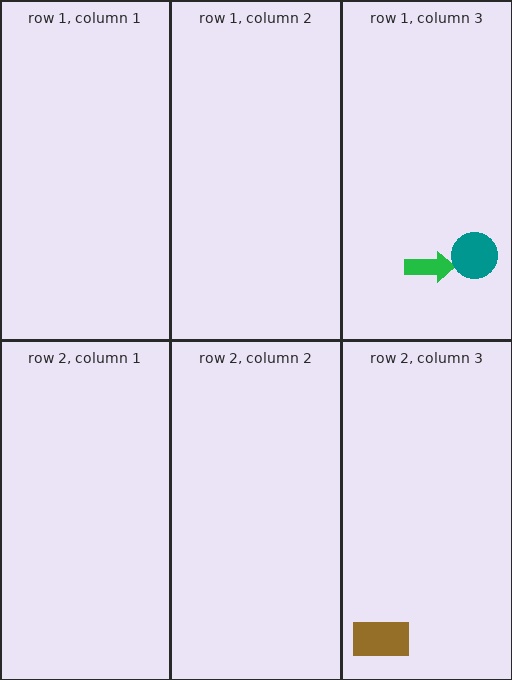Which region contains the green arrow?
The row 1, column 3 region.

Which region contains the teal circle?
The row 1, column 3 region.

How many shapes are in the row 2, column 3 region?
1.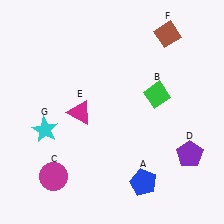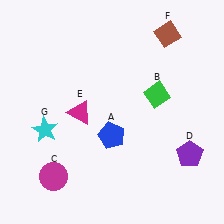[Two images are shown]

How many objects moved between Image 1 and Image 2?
1 object moved between the two images.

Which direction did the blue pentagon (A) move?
The blue pentagon (A) moved up.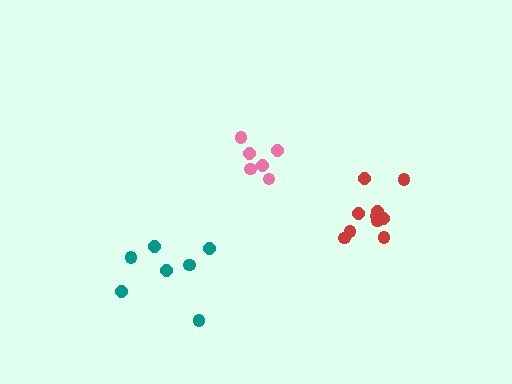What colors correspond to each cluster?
The clusters are colored: red, pink, teal.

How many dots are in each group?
Group 1: 10 dots, Group 2: 6 dots, Group 3: 7 dots (23 total).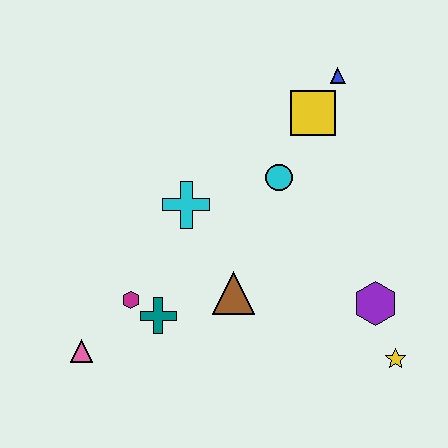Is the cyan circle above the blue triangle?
No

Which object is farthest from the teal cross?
The blue triangle is farthest from the teal cross.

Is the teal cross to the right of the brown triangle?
No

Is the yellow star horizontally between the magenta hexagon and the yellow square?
No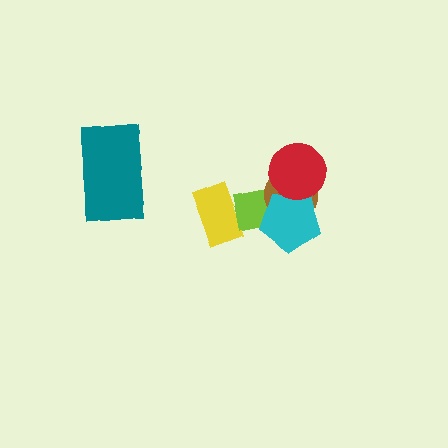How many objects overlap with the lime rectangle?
4 objects overlap with the lime rectangle.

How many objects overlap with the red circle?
3 objects overlap with the red circle.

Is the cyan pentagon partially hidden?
Yes, it is partially covered by another shape.